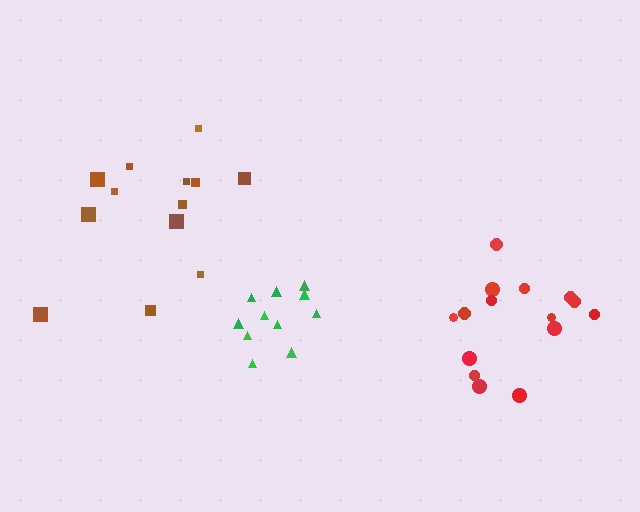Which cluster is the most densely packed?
Green.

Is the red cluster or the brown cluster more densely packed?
Red.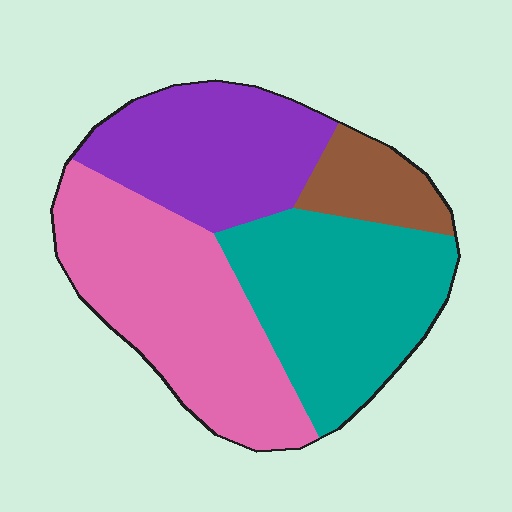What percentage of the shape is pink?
Pink covers roughly 35% of the shape.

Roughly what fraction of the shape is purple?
Purple covers 25% of the shape.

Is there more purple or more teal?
Teal.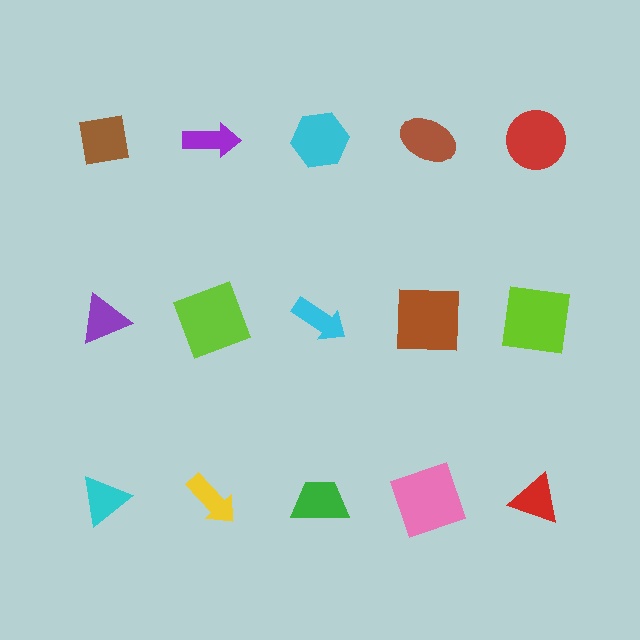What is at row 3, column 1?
A cyan triangle.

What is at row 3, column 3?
A green trapezoid.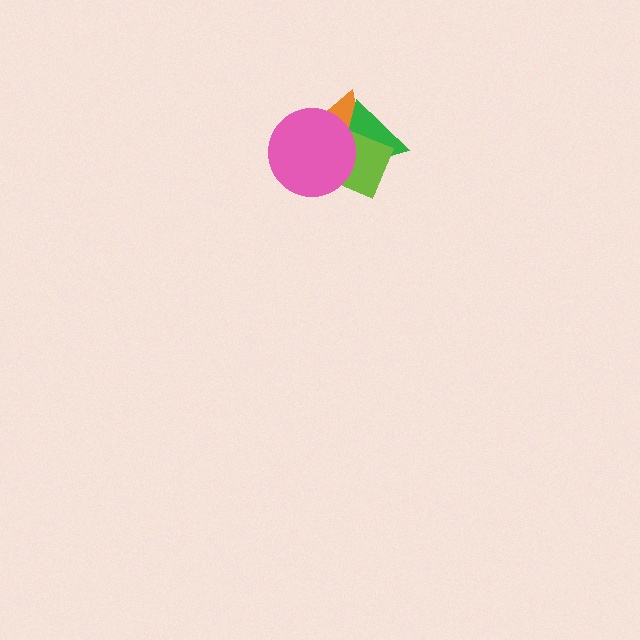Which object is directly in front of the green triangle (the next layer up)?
The lime diamond is directly in front of the green triangle.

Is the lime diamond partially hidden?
Yes, it is partially covered by another shape.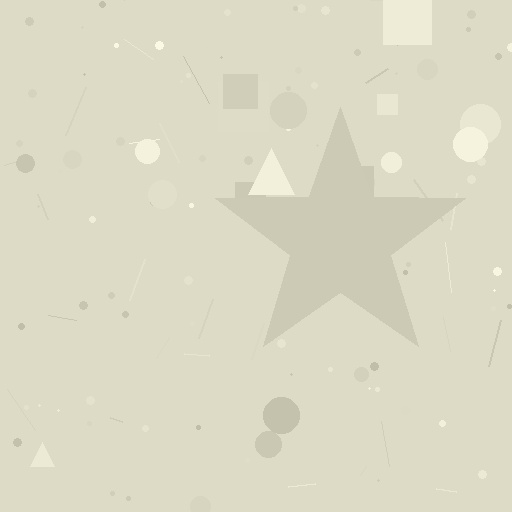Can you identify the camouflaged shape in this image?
The camouflaged shape is a star.